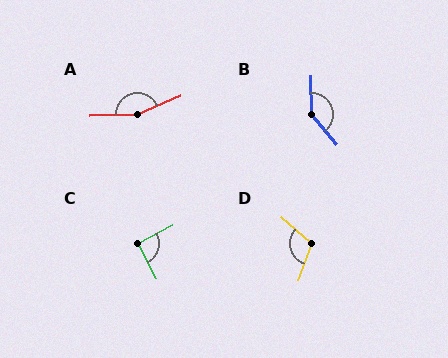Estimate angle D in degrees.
Approximately 111 degrees.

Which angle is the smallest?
C, at approximately 90 degrees.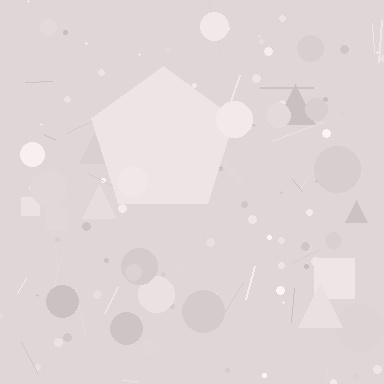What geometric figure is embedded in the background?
A pentagon is embedded in the background.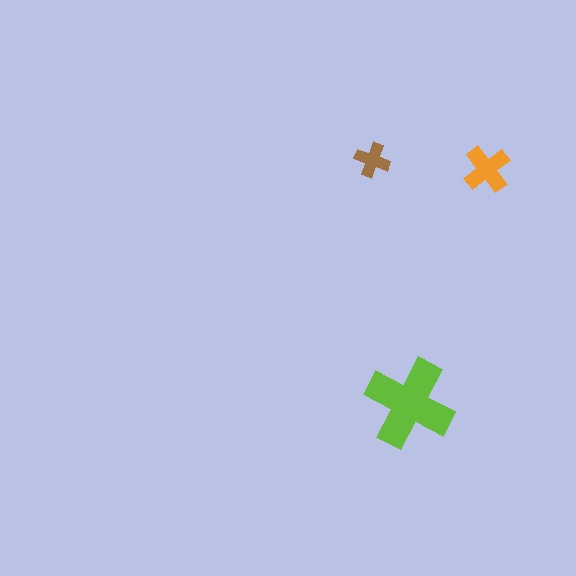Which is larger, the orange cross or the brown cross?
The orange one.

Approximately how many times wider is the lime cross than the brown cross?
About 2.5 times wider.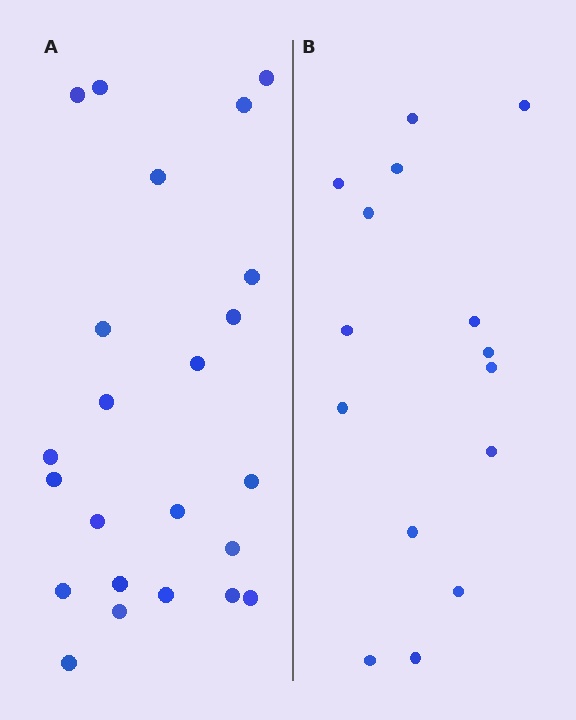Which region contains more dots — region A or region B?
Region A (the left region) has more dots.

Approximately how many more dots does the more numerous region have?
Region A has roughly 8 or so more dots than region B.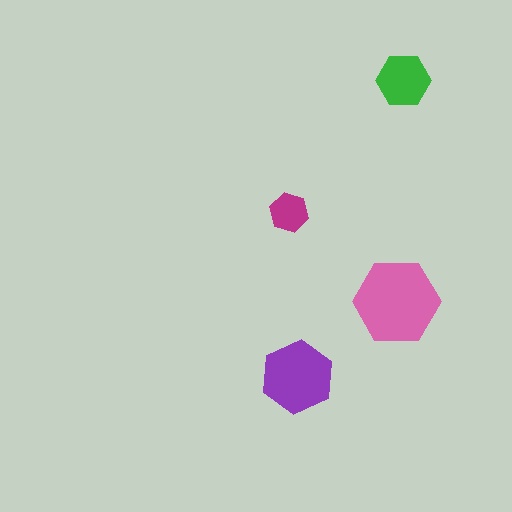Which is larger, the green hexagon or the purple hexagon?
The purple one.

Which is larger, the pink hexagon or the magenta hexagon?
The pink one.